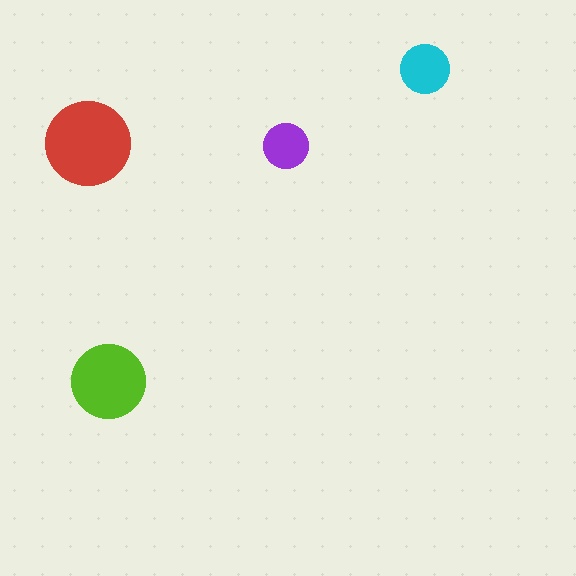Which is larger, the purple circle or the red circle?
The red one.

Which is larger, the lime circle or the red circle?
The red one.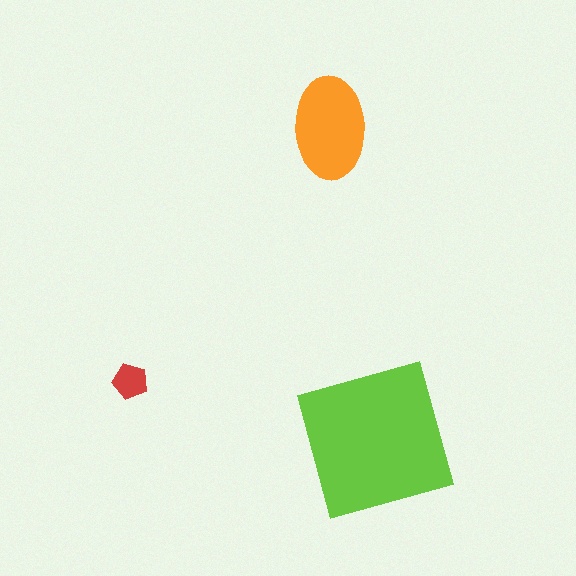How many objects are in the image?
There are 3 objects in the image.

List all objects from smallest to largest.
The red pentagon, the orange ellipse, the lime square.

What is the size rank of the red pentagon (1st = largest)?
3rd.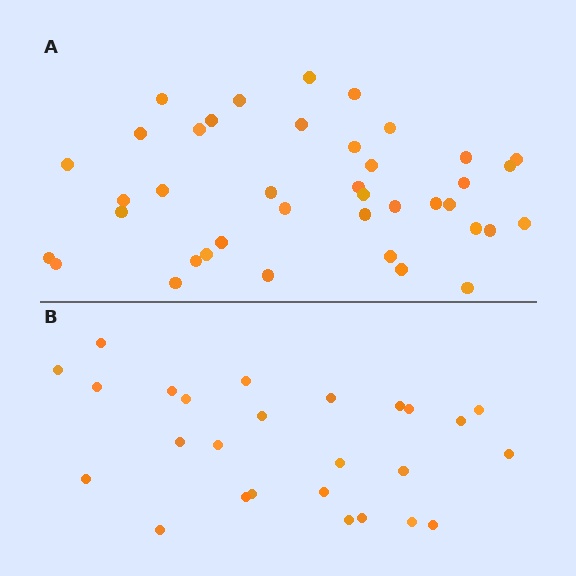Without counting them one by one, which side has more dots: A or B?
Region A (the top region) has more dots.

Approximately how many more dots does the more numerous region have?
Region A has approximately 15 more dots than region B.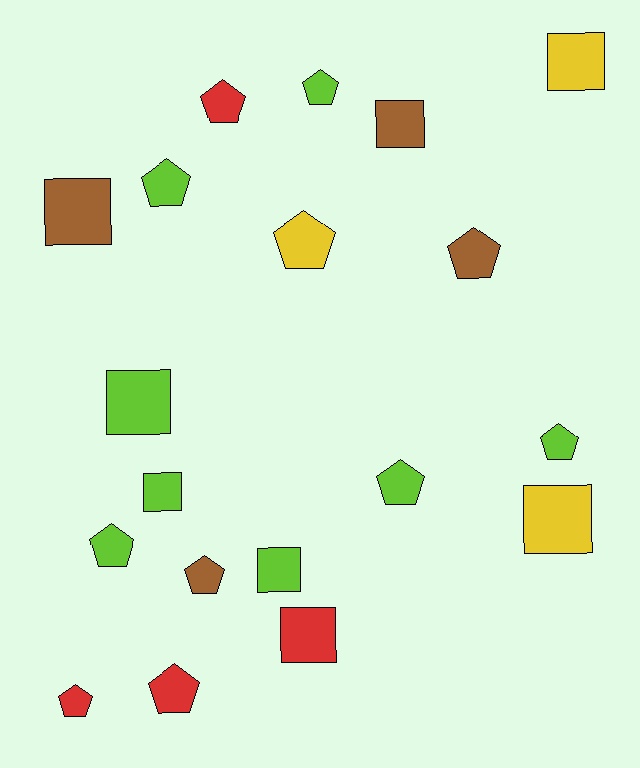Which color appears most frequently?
Lime, with 8 objects.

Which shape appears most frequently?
Pentagon, with 11 objects.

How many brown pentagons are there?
There are 2 brown pentagons.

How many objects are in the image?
There are 19 objects.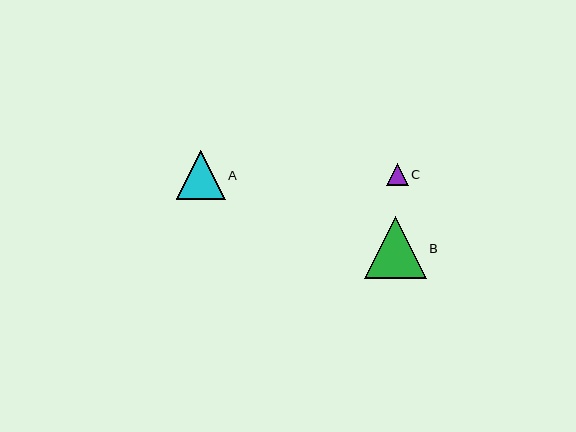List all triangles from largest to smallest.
From largest to smallest: B, A, C.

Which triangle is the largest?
Triangle B is the largest with a size of approximately 62 pixels.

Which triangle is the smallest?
Triangle C is the smallest with a size of approximately 22 pixels.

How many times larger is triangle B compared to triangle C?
Triangle B is approximately 2.8 times the size of triangle C.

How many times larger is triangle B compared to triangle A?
Triangle B is approximately 1.3 times the size of triangle A.